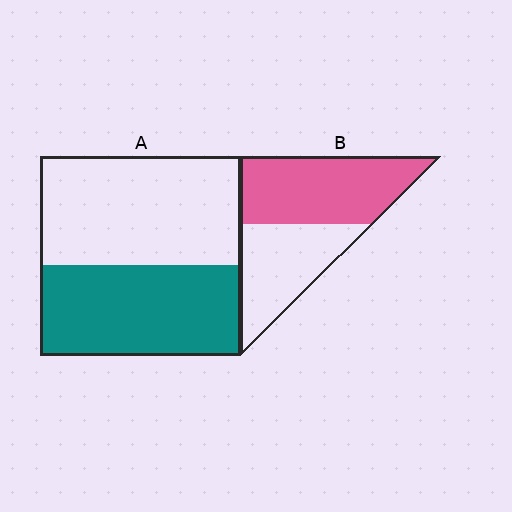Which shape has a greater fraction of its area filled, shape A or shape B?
Shape B.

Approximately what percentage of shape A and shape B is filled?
A is approximately 45% and B is approximately 55%.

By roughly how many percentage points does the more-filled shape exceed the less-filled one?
By roughly 10 percentage points (B over A).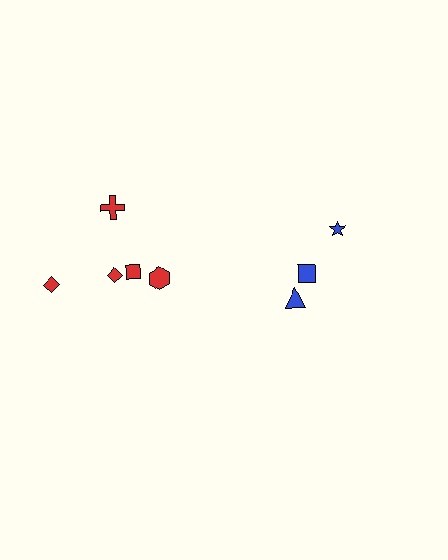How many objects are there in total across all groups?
There are 8 objects.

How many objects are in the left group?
There are 5 objects.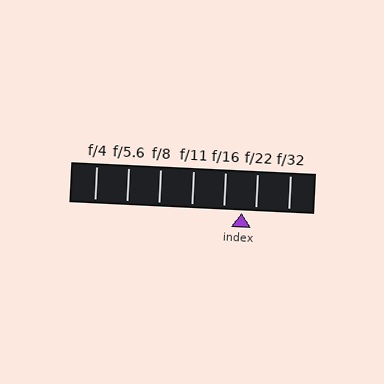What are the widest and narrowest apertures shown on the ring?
The widest aperture shown is f/4 and the narrowest is f/32.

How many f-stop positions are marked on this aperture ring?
There are 7 f-stop positions marked.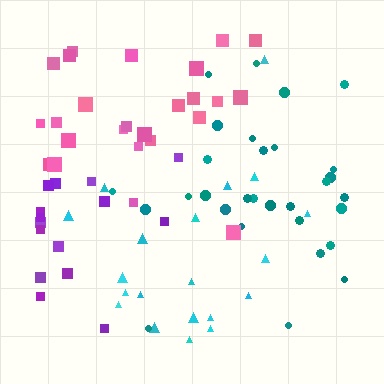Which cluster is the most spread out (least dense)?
Purple.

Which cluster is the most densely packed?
Teal.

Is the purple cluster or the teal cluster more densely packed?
Teal.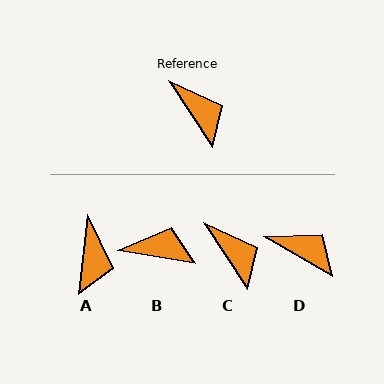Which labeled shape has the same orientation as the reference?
C.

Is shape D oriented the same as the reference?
No, it is off by about 26 degrees.